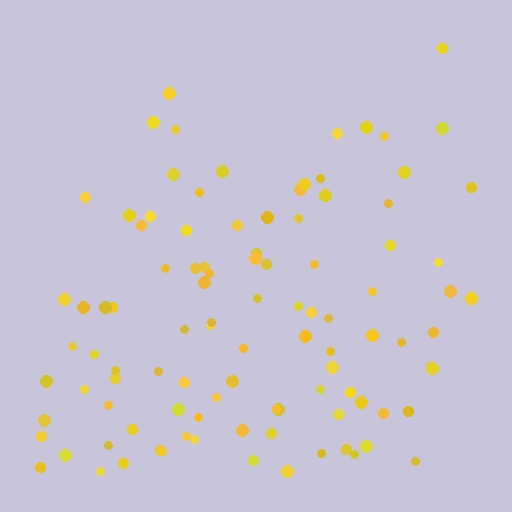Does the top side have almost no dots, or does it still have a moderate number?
Still a moderate number, just noticeably fewer than the bottom.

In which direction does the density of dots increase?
From top to bottom, with the bottom side densest.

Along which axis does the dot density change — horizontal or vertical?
Vertical.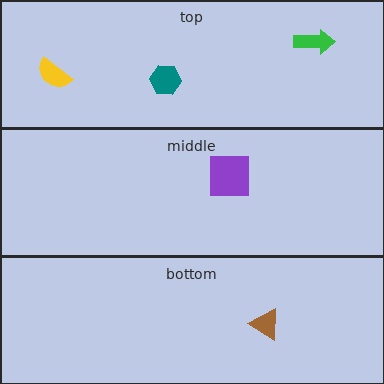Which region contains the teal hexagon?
The top region.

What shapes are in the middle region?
The purple square.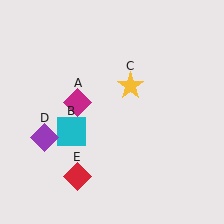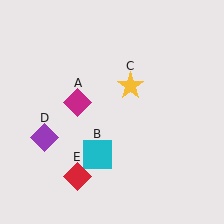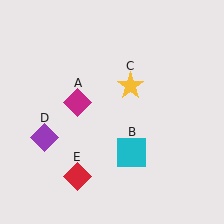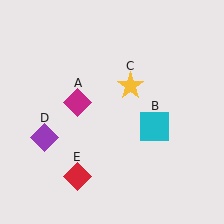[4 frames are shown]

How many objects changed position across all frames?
1 object changed position: cyan square (object B).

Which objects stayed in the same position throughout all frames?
Magenta diamond (object A) and yellow star (object C) and purple diamond (object D) and red diamond (object E) remained stationary.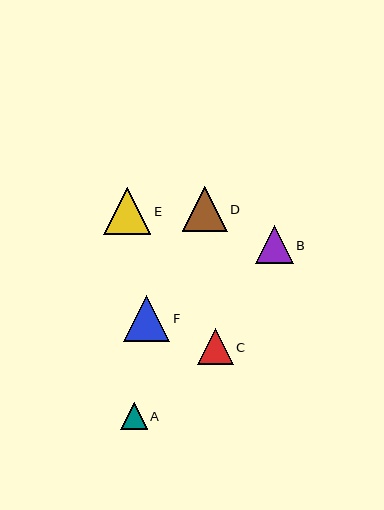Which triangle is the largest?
Triangle E is the largest with a size of approximately 48 pixels.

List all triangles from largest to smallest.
From largest to smallest: E, F, D, B, C, A.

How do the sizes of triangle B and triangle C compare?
Triangle B and triangle C are approximately the same size.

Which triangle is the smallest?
Triangle A is the smallest with a size of approximately 27 pixels.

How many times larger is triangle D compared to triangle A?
Triangle D is approximately 1.7 times the size of triangle A.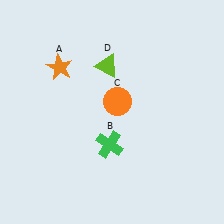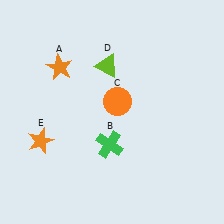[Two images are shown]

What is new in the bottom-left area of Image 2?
An orange star (E) was added in the bottom-left area of Image 2.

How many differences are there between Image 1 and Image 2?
There is 1 difference between the two images.